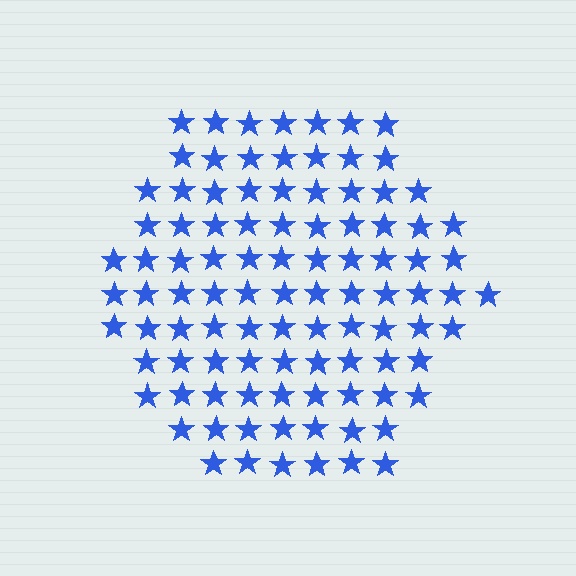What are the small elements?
The small elements are stars.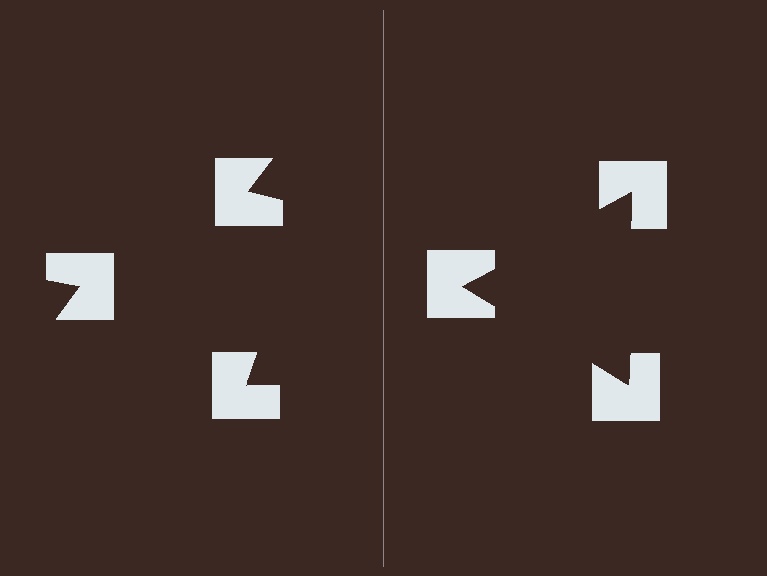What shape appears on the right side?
An illusory triangle.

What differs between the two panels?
The notched squares are positioned identically on both sides; only the wedge orientations differ. On the right they align to a triangle; on the left they are misaligned.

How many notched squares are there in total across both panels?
6 — 3 on each side.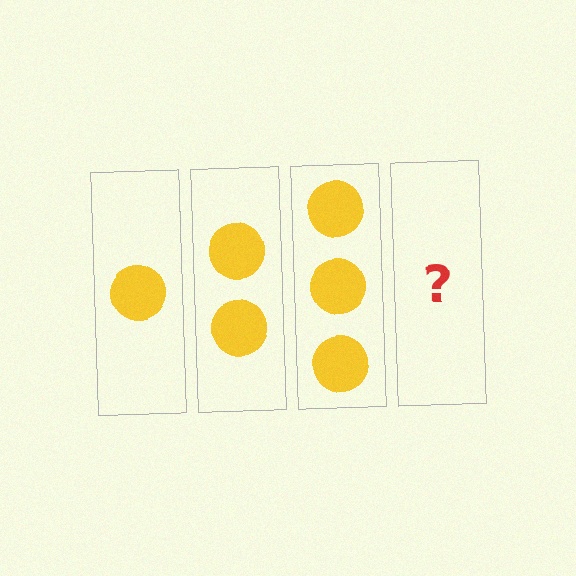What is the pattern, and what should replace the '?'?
The pattern is that each step adds one more circle. The '?' should be 4 circles.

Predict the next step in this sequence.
The next step is 4 circles.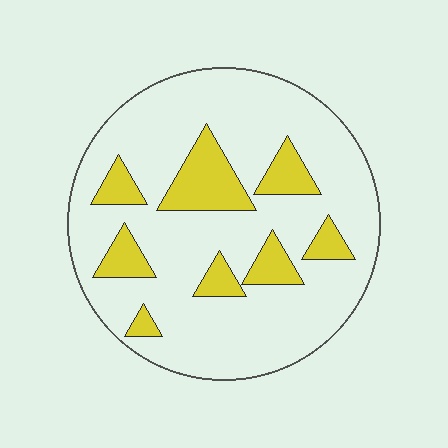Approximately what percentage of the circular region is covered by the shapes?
Approximately 20%.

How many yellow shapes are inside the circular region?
8.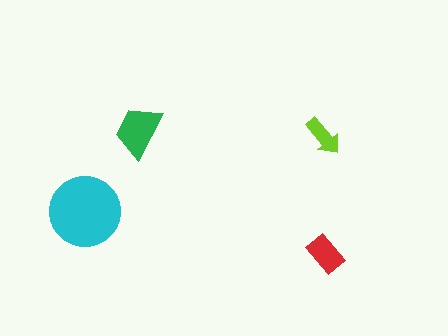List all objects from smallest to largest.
The lime arrow, the red rectangle, the green trapezoid, the cyan circle.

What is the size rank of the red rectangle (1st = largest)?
3rd.